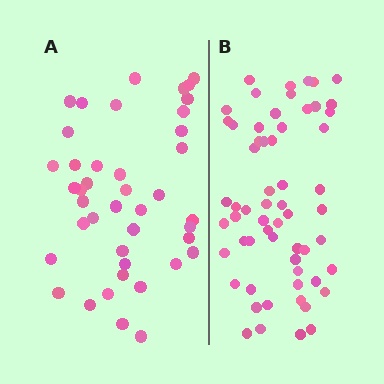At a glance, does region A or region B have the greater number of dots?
Region B (the right region) has more dots.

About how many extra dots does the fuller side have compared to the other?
Region B has approximately 20 more dots than region A.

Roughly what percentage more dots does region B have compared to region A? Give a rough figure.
About 45% more.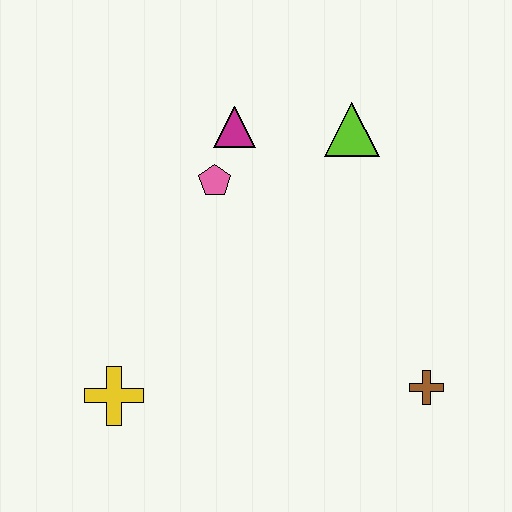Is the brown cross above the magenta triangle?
No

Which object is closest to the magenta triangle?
The pink pentagon is closest to the magenta triangle.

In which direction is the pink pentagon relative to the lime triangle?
The pink pentagon is to the left of the lime triangle.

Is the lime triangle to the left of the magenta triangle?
No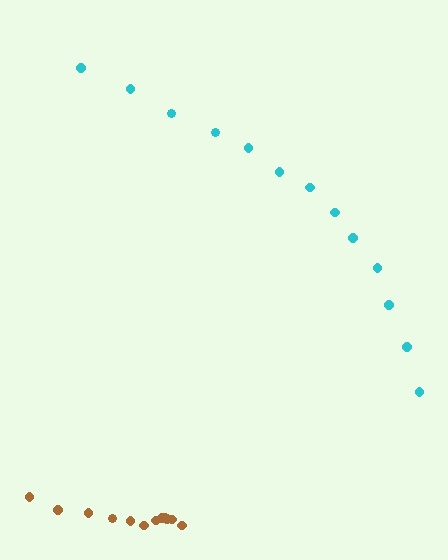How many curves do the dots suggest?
There are 2 distinct paths.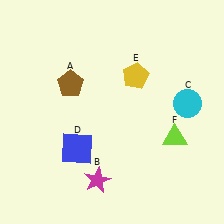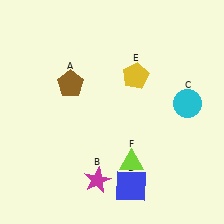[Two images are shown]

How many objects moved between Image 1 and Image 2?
2 objects moved between the two images.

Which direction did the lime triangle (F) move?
The lime triangle (F) moved left.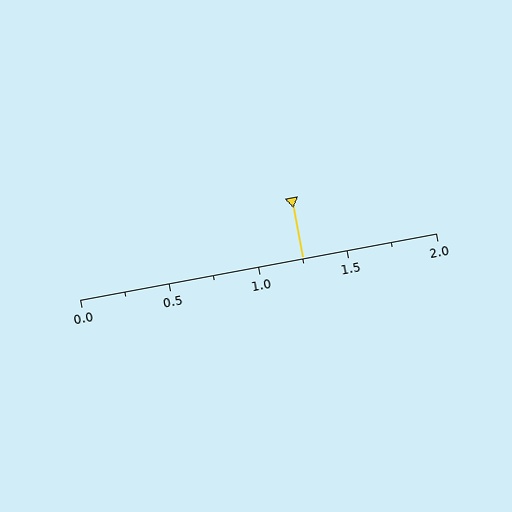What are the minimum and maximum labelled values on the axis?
The axis runs from 0.0 to 2.0.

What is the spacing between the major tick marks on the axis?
The major ticks are spaced 0.5 apart.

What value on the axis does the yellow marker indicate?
The marker indicates approximately 1.25.